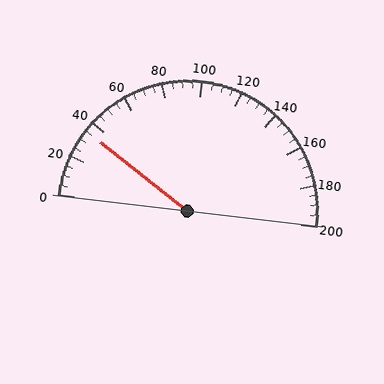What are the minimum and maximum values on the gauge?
The gauge ranges from 0 to 200.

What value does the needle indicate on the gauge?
The needle indicates approximately 35.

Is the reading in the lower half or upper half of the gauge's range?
The reading is in the lower half of the range (0 to 200).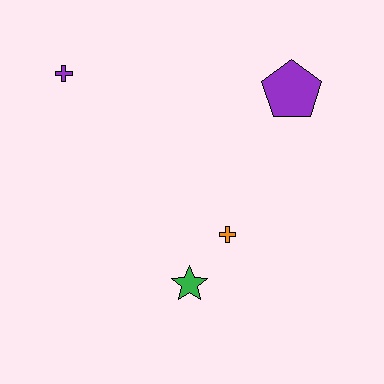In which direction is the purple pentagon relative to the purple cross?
The purple pentagon is to the right of the purple cross.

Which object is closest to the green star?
The orange cross is closest to the green star.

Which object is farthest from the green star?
The purple cross is farthest from the green star.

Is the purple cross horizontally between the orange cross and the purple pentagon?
No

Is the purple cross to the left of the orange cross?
Yes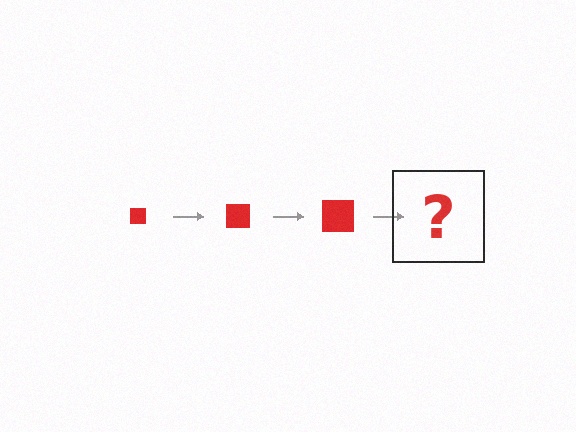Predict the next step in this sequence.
The next step is a red square, larger than the previous one.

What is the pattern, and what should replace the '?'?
The pattern is that the square gets progressively larger each step. The '?' should be a red square, larger than the previous one.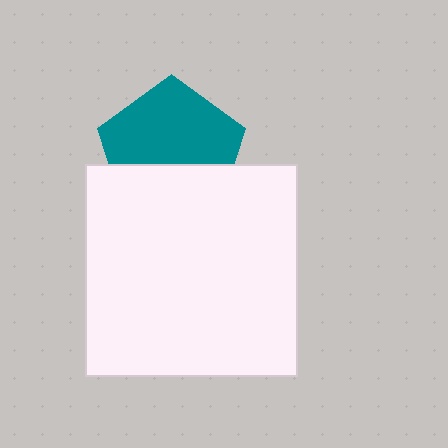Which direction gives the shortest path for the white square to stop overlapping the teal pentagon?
Moving down gives the shortest separation.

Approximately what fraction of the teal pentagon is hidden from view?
Roughly 39% of the teal pentagon is hidden behind the white square.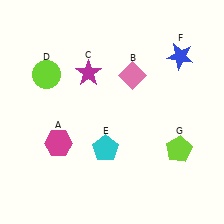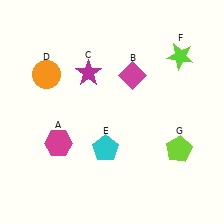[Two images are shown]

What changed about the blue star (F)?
In Image 1, F is blue. In Image 2, it changed to lime.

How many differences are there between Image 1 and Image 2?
There are 3 differences between the two images.